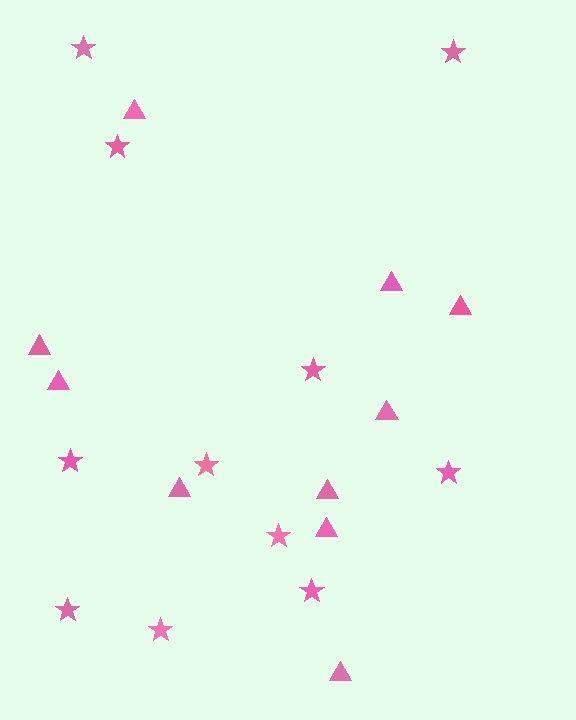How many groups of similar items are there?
There are 2 groups: one group of triangles (10) and one group of stars (11).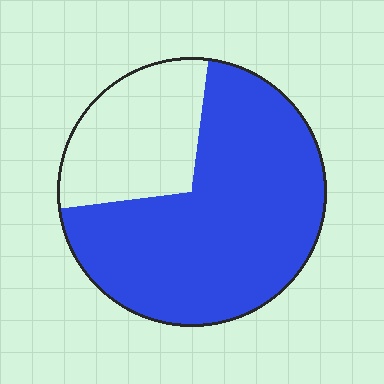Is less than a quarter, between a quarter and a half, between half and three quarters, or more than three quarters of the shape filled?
Between half and three quarters.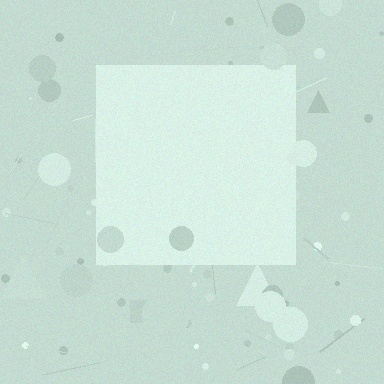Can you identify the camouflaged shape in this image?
The camouflaged shape is a square.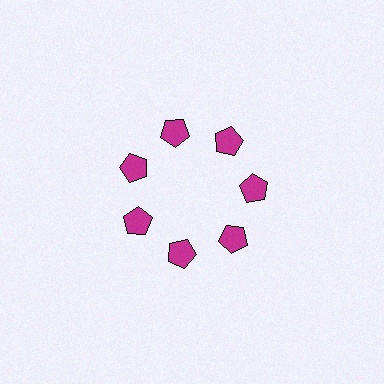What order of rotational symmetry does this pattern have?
This pattern has 7-fold rotational symmetry.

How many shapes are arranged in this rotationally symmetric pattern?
There are 7 shapes, arranged in 7 groups of 1.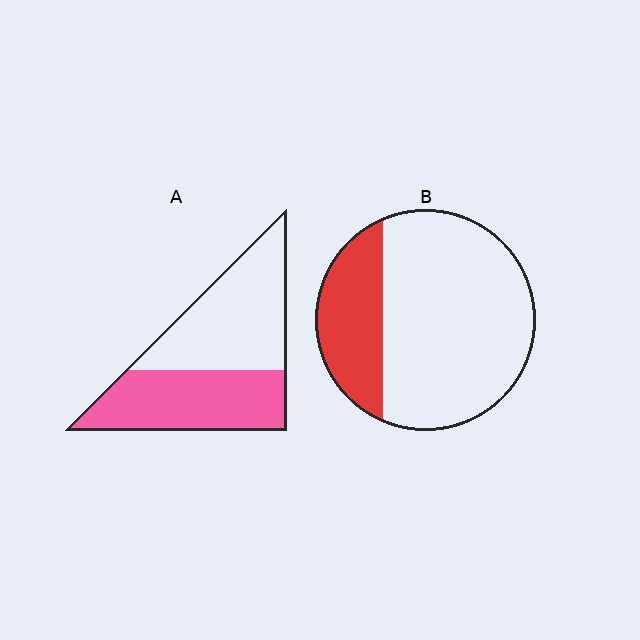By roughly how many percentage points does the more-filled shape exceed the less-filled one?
By roughly 20 percentage points (A over B).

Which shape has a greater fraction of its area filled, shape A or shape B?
Shape A.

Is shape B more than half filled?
No.